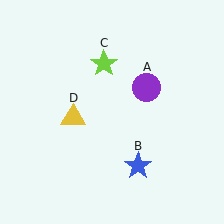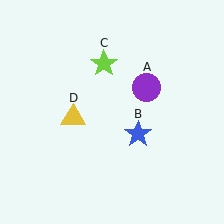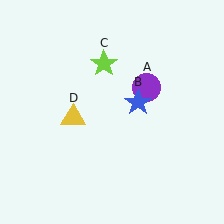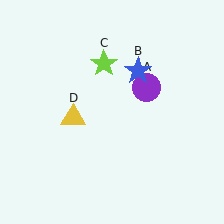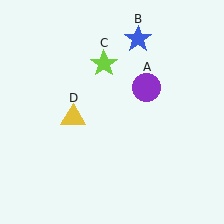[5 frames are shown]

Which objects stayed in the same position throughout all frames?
Purple circle (object A) and lime star (object C) and yellow triangle (object D) remained stationary.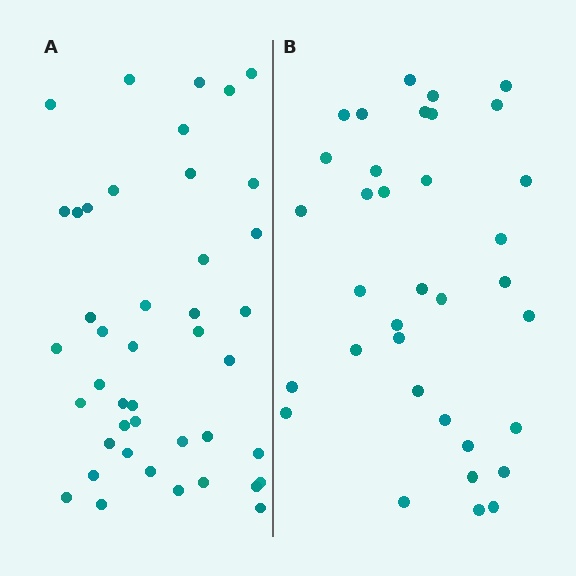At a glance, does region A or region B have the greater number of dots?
Region A (the left region) has more dots.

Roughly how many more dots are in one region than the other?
Region A has roughly 8 or so more dots than region B.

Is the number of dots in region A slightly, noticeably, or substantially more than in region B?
Region A has only slightly more — the two regions are fairly close. The ratio is roughly 1.2 to 1.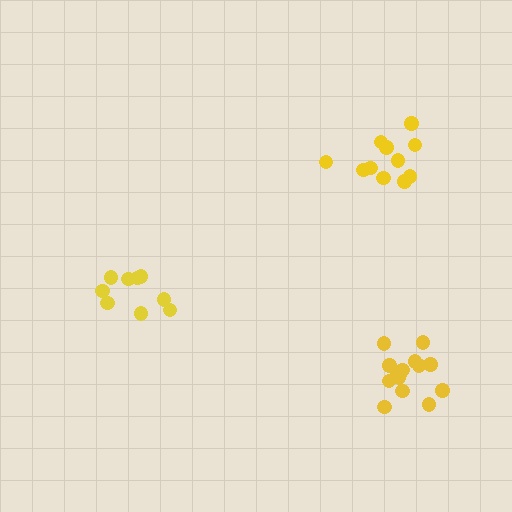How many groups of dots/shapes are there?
There are 3 groups.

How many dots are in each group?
Group 1: 9 dots, Group 2: 15 dots, Group 3: 11 dots (35 total).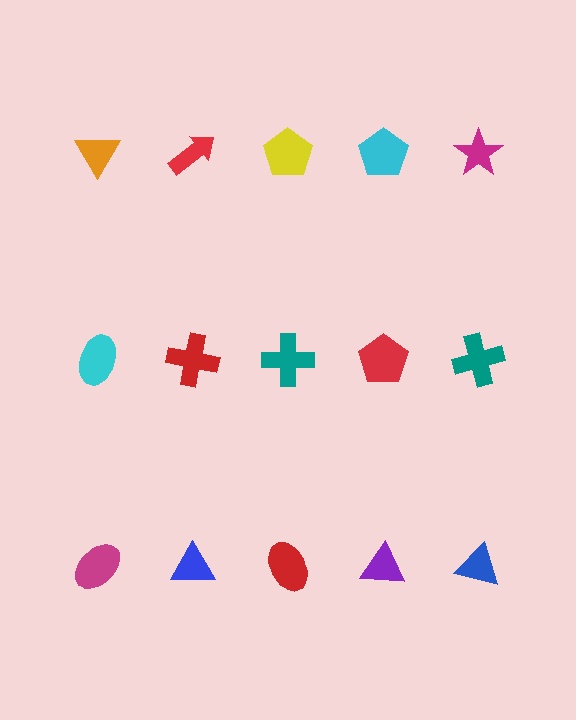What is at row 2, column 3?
A teal cross.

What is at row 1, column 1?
An orange triangle.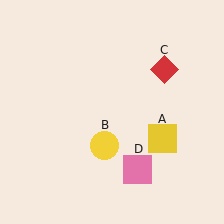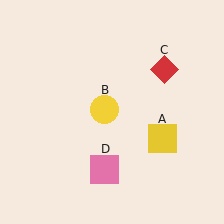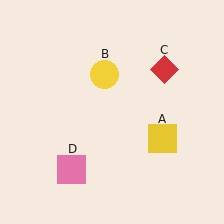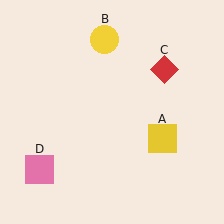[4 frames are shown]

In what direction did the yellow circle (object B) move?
The yellow circle (object B) moved up.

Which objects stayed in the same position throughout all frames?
Yellow square (object A) and red diamond (object C) remained stationary.